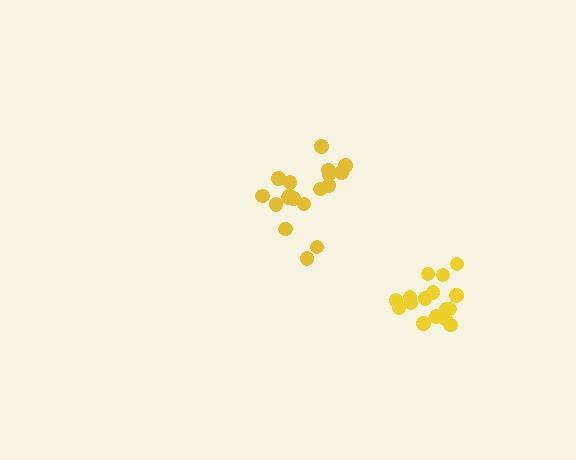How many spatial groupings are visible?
There are 2 spatial groupings.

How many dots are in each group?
Group 1: 18 dots, Group 2: 18 dots (36 total).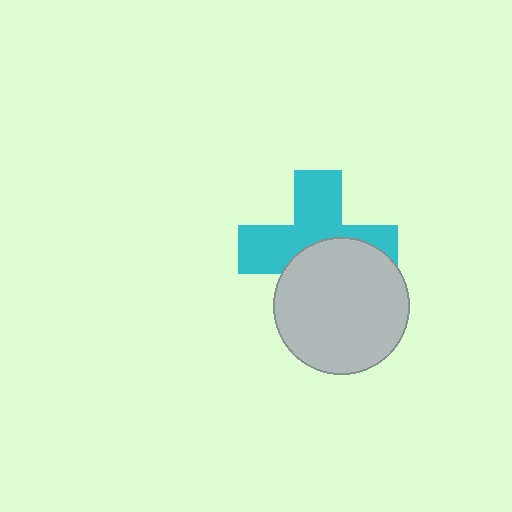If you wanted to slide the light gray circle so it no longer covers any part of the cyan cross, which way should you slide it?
Slide it down — that is the most direct way to separate the two shapes.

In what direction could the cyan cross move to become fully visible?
The cyan cross could move up. That would shift it out from behind the light gray circle entirely.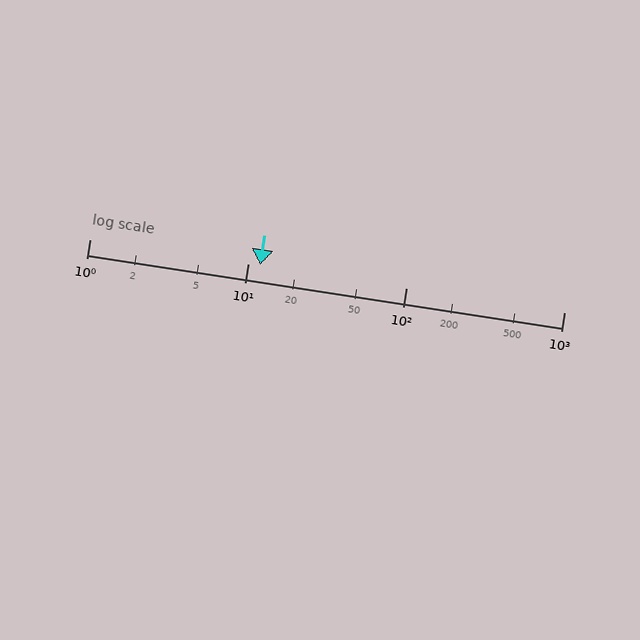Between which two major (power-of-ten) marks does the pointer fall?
The pointer is between 10 and 100.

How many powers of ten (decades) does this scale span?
The scale spans 3 decades, from 1 to 1000.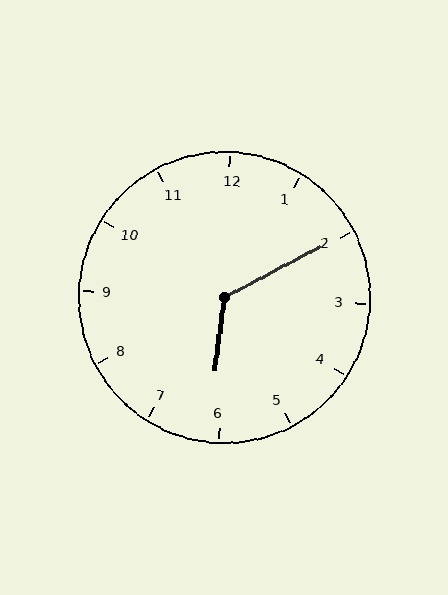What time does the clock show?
6:10.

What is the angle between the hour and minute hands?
Approximately 125 degrees.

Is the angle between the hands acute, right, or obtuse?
It is obtuse.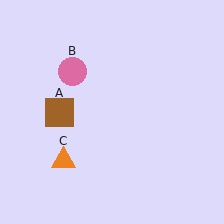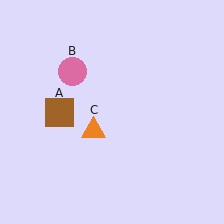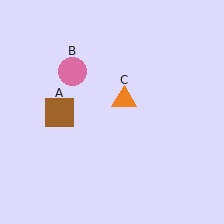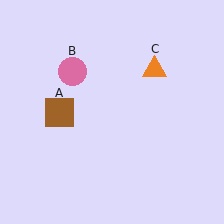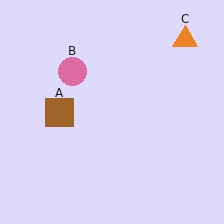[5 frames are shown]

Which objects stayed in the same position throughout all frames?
Brown square (object A) and pink circle (object B) remained stationary.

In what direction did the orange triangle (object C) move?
The orange triangle (object C) moved up and to the right.